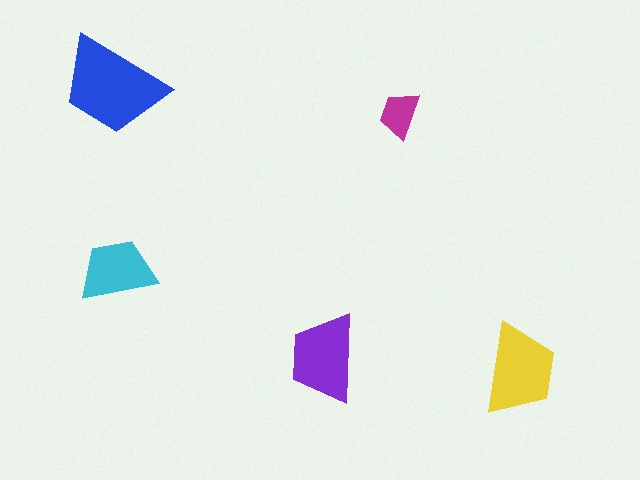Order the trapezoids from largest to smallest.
the blue one, the yellow one, the purple one, the cyan one, the magenta one.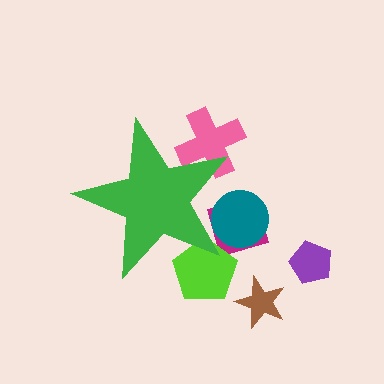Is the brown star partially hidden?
No, the brown star is fully visible.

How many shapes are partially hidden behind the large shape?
4 shapes are partially hidden.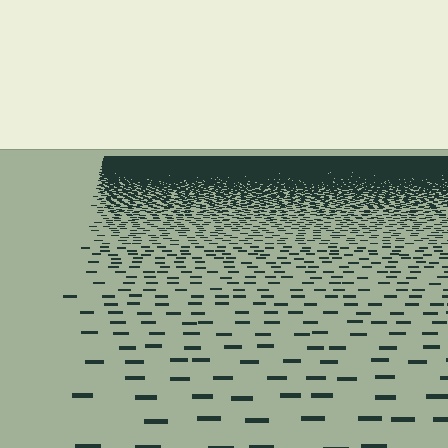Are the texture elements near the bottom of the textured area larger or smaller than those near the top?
Larger. Near the bottom, elements are closer to the viewer and appear at a bigger on-screen size.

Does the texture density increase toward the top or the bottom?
Density increases toward the top.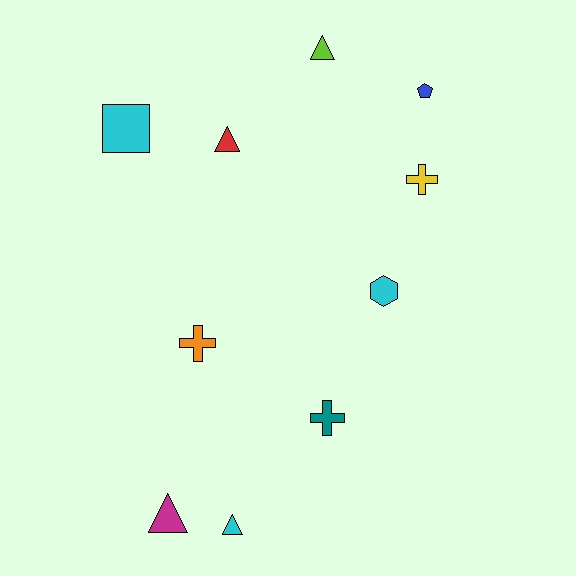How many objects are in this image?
There are 10 objects.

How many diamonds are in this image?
There are no diamonds.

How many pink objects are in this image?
There are no pink objects.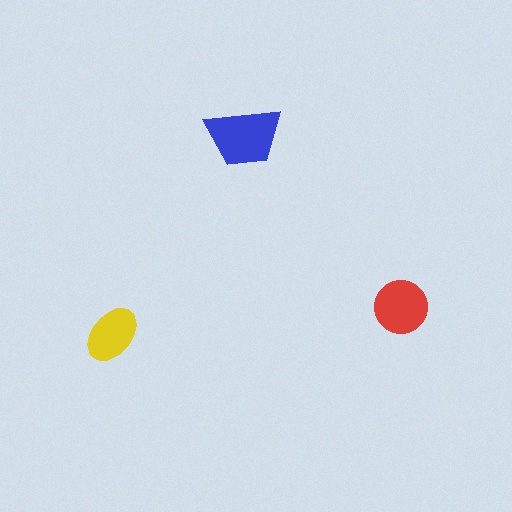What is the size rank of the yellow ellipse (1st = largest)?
3rd.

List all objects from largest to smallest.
The blue trapezoid, the red circle, the yellow ellipse.